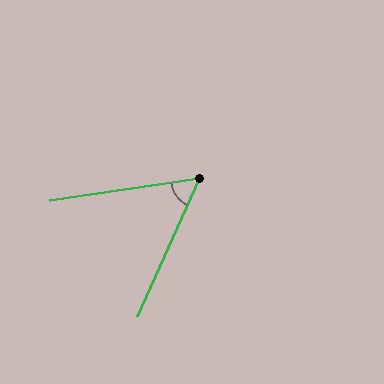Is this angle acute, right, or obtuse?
It is acute.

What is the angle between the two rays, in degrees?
Approximately 58 degrees.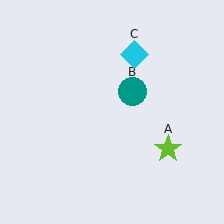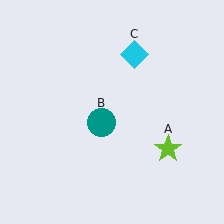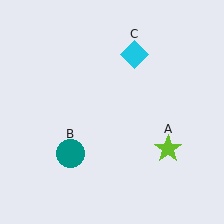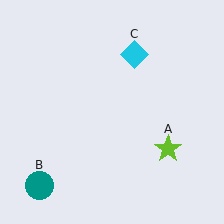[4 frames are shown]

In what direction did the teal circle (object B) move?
The teal circle (object B) moved down and to the left.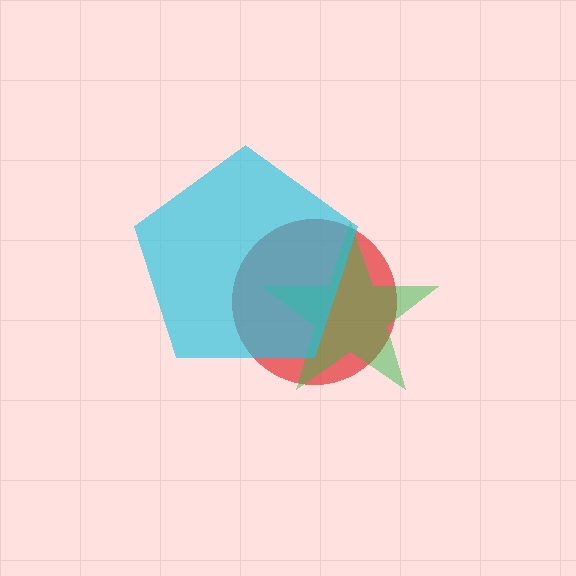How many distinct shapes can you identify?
There are 3 distinct shapes: a red circle, a green star, a cyan pentagon.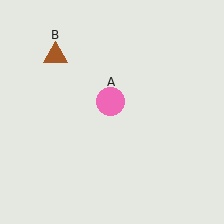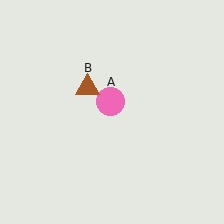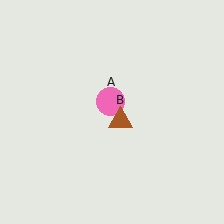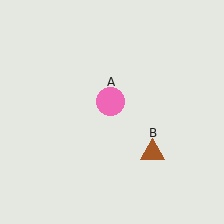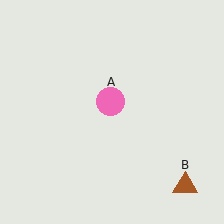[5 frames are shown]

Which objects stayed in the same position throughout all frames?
Pink circle (object A) remained stationary.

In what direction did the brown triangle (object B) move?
The brown triangle (object B) moved down and to the right.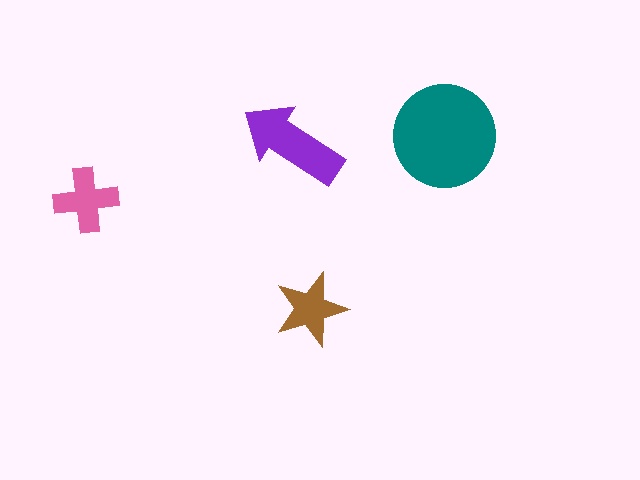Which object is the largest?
The teal circle.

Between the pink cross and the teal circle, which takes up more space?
The teal circle.